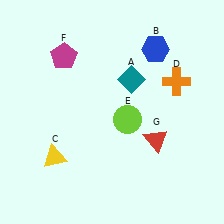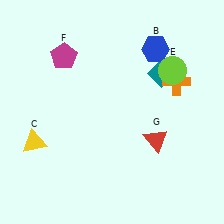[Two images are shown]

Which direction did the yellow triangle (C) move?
The yellow triangle (C) moved left.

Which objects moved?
The objects that moved are: the teal diamond (A), the yellow triangle (C), the lime circle (E).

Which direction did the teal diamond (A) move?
The teal diamond (A) moved right.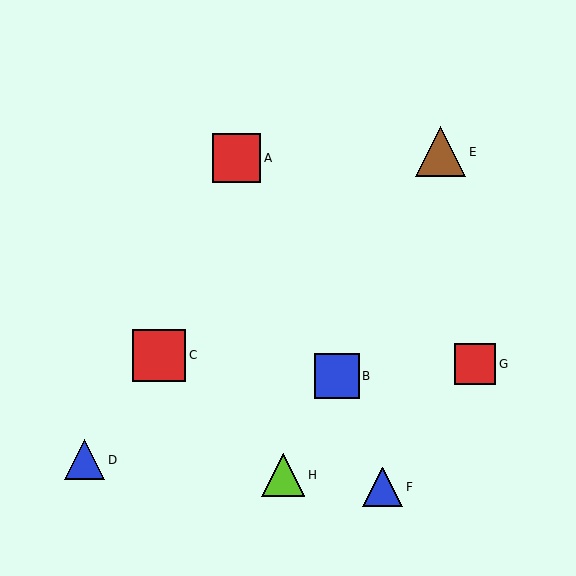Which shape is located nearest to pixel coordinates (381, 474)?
The blue triangle (labeled F) at (383, 487) is nearest to that location.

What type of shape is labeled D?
Shape D is a blue triangle.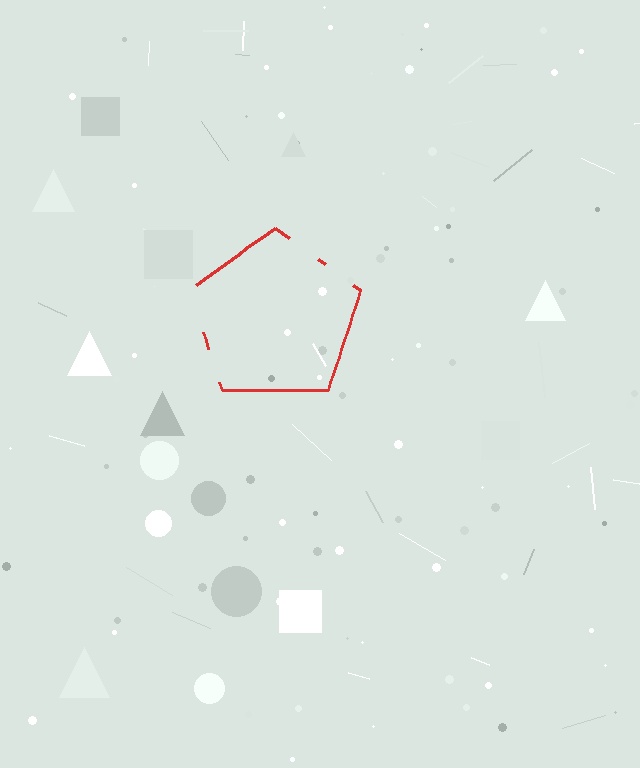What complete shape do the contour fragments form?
The contour fragments form a pentagon.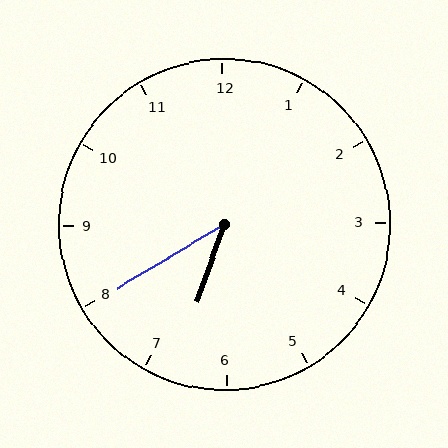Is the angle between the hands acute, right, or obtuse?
It is acute.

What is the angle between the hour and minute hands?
Approximately 40 degrees.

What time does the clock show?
6:40.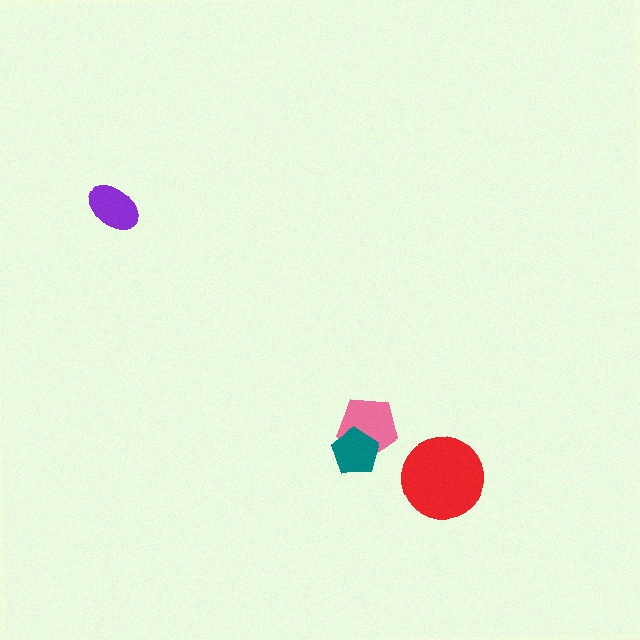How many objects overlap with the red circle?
0 objects overlap with the red circle.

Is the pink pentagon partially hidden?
Yes, it is partially covered by another shape.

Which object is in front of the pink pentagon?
The teal pentagon is in front of the pink pentagon.